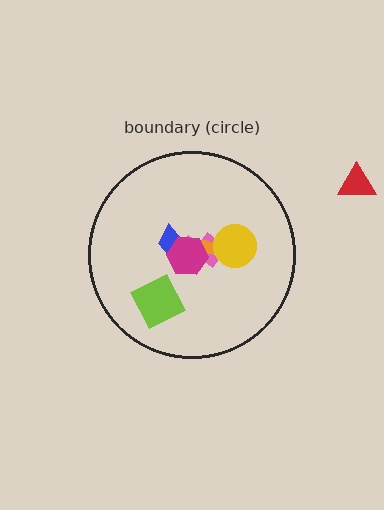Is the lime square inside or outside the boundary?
Inside.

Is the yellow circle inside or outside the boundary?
Inside.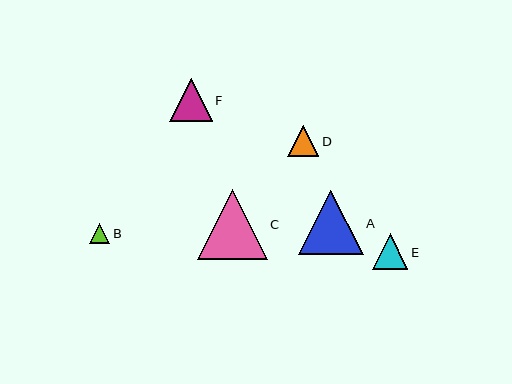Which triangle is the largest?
Triangle C is the largest with a size of approximately 69 pixels.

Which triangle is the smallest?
Triangle B is the smallest with a size of approximately 20 pixels.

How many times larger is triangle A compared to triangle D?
Triangle A is approximately 2.1 times the size of triangle D.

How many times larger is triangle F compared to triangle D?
Triangle F is approximately 1.4 times the size of triangle D.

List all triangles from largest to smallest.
From largest to smallest: C, A, F, E, D, B.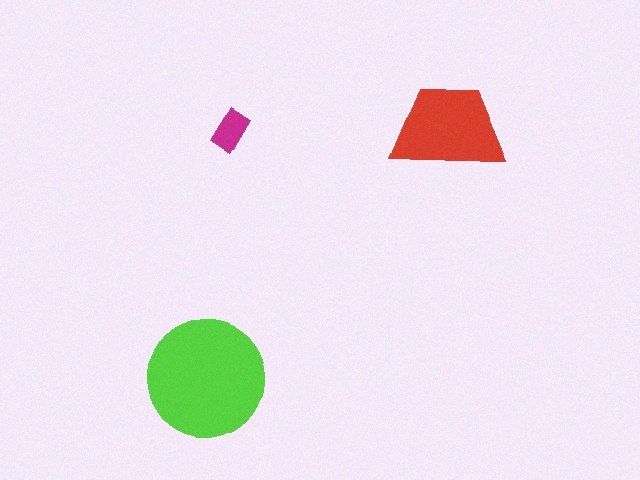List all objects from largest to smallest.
The lime circle, the red trapezoid, the magenta rectangle.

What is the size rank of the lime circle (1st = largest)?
1st.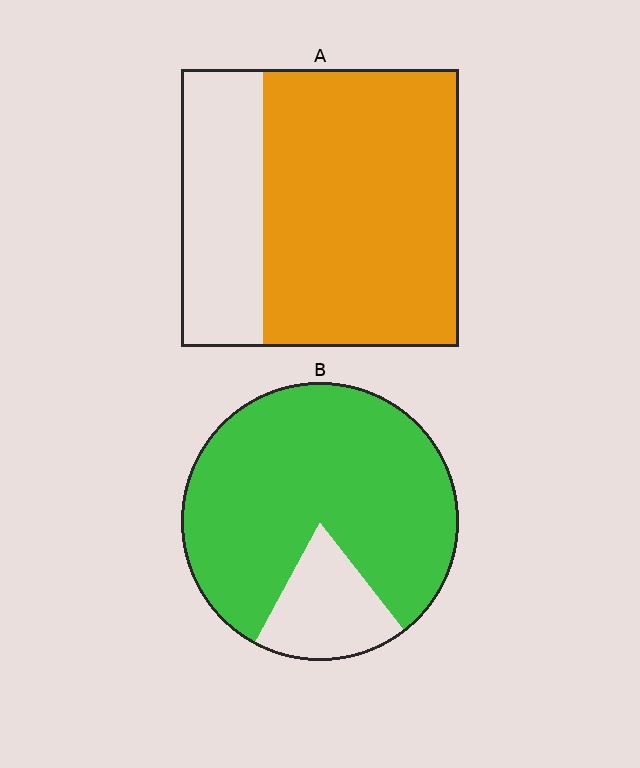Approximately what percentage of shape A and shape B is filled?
A is approximately 70% and B is approximately 80%.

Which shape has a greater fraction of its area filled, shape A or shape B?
Shape B.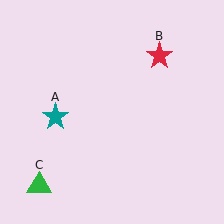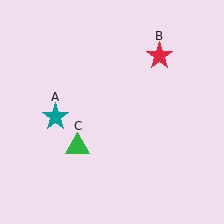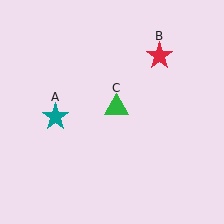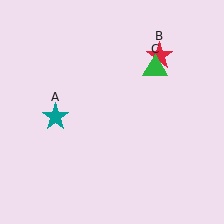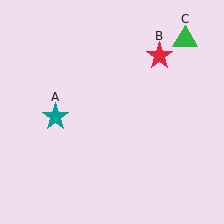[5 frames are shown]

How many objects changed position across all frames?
1 object changed position: green triangle (object C).